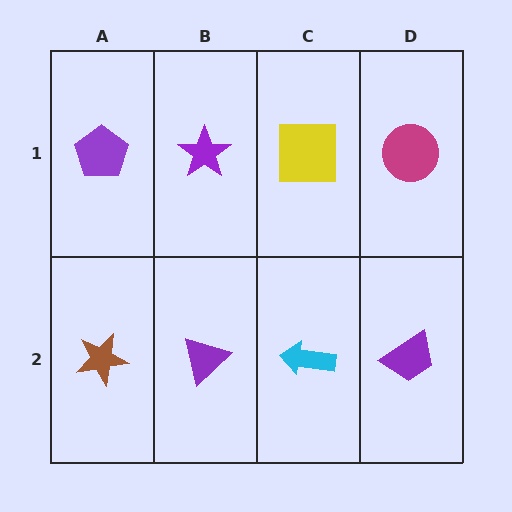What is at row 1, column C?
A yellow square.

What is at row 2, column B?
A purple triangle.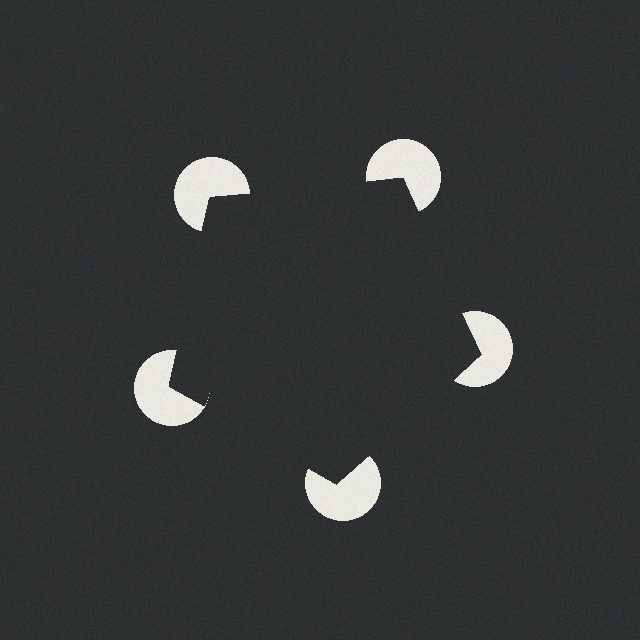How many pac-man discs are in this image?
There are 5 — one at each vertex of the illusory pentagon.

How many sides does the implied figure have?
5 sides.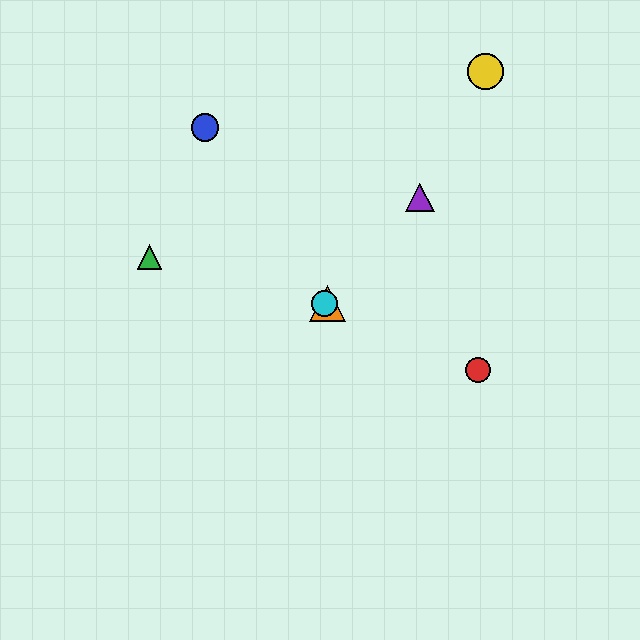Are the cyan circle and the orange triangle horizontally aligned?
Yes, both are at y≈303.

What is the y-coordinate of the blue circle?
The blue circle is at y≈127.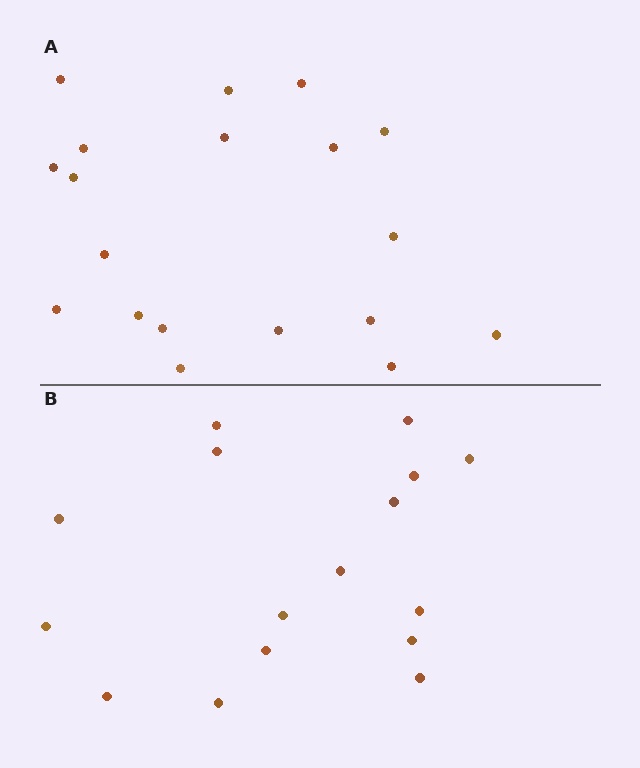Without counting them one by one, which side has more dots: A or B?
Region A (the top region) has more dots.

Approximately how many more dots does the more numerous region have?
Region A has just a few more — roughly 2 or 3 more dots than region B.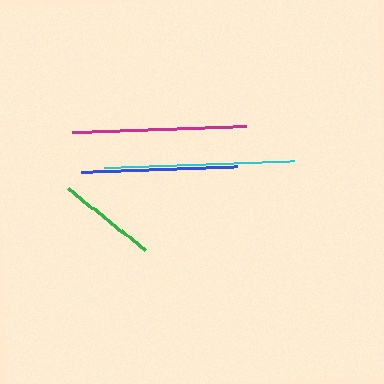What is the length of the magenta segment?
The magenta segment is approximately 173 pixels long.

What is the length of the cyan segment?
The cyan segment is approximately 190 pixels long.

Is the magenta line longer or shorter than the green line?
The magenta line is longer than the green line.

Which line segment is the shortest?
The green line is the shortest at approximately 98 pixels.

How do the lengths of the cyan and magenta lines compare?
The cyan and magenta lines are approximately the same length.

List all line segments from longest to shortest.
From longest to shortest: cyan, magenta, blue, green.